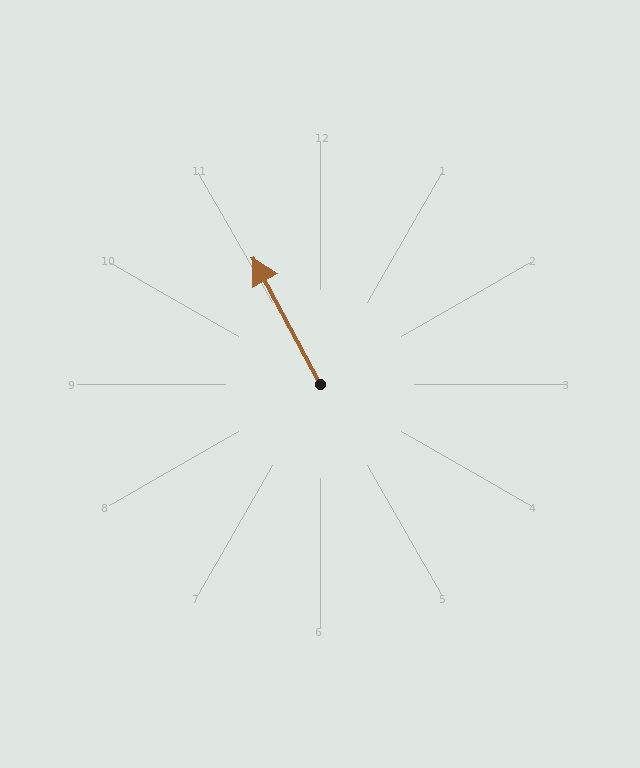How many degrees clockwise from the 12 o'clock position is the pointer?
Approximately 332 degrees.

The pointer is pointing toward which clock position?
Roughly 11 o'clock.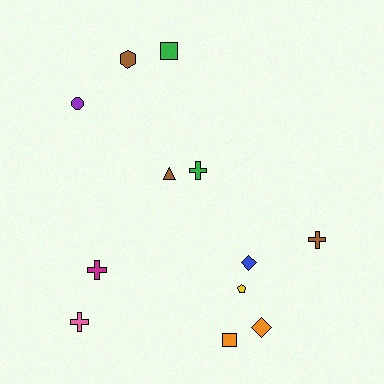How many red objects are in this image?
There are no red objects.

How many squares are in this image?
There are 2 squares.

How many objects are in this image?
There are 12 objects.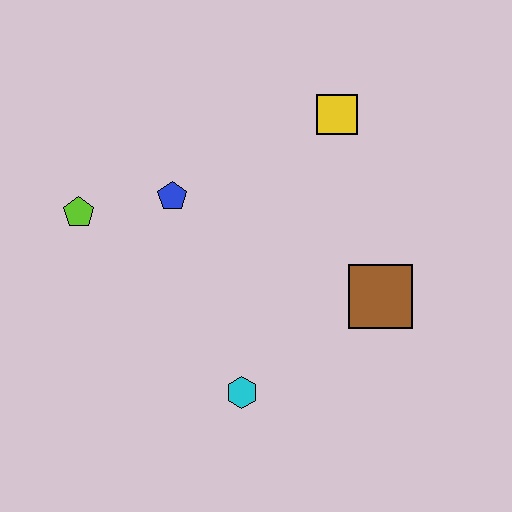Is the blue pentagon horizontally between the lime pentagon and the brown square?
Yes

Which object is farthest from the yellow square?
The cyan hexagon is farthest from the yellow square.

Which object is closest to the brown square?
The cyan hexagon is closest to the brown square.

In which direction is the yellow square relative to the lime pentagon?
The yellow square is to the right of the lime pentagon.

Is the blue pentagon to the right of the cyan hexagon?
No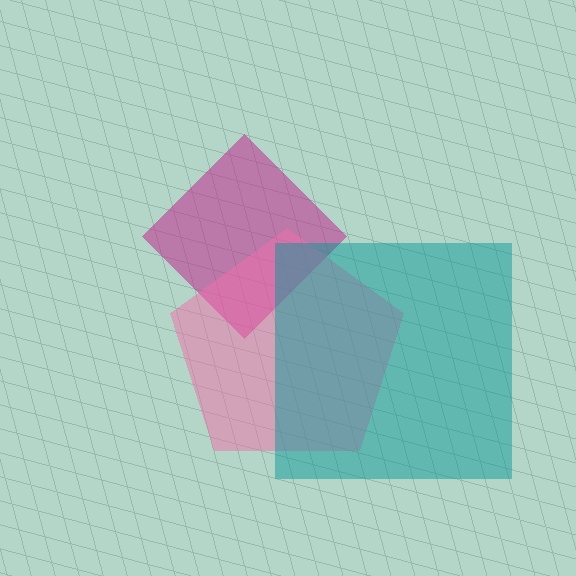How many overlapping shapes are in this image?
There are 3 overlapping shapes in the image.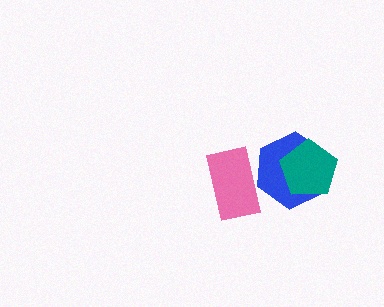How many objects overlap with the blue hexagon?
2 objects overlap with the blue hexagon.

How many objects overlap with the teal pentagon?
1 object overlaps with the teal pentagon.